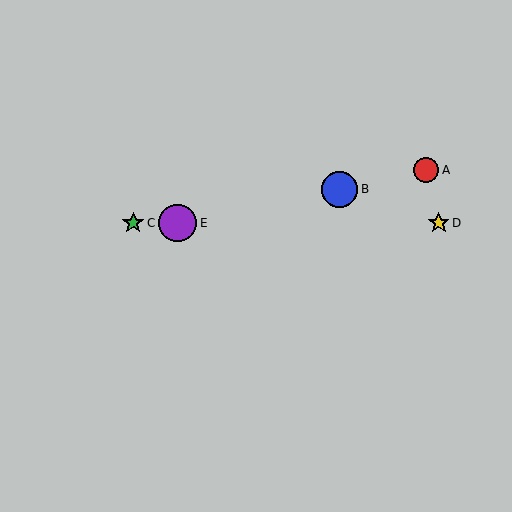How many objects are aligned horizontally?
3 objects (C, D, E) are aligned horizontally.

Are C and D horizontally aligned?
Yes, both are at y≈223.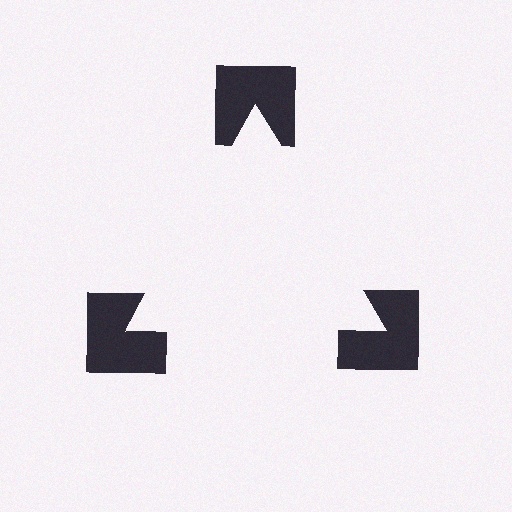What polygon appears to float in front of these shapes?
An illusory triangle — its edges are inferred from the aligned wedge cuts in the notched squares, not physically drawn.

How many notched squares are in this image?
There are 3 — one at each vertex of the illusory triangle.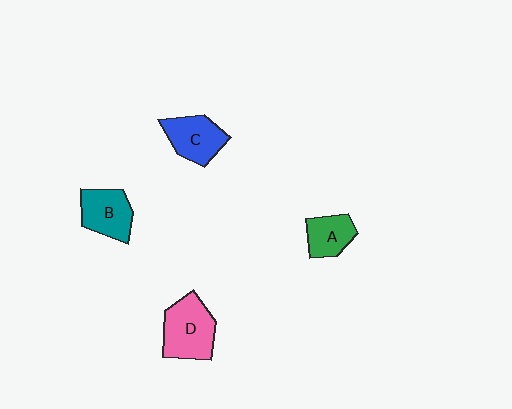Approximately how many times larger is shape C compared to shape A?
Approximately 1.3 times.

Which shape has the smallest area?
Shape A (green).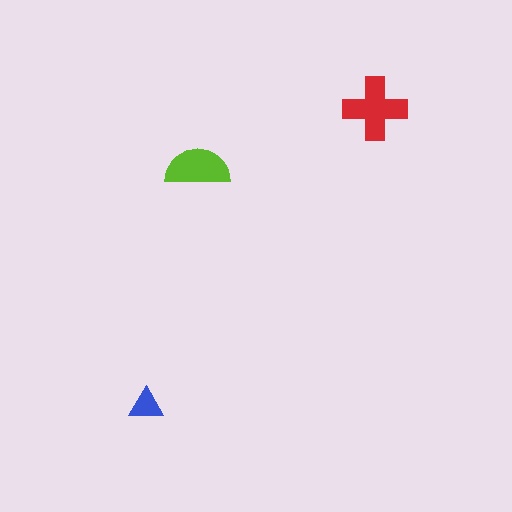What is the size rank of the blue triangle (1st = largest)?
3rd.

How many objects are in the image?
There are 3 objects in the image.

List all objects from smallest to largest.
The blue triangle, the lime semicircle, the red cross.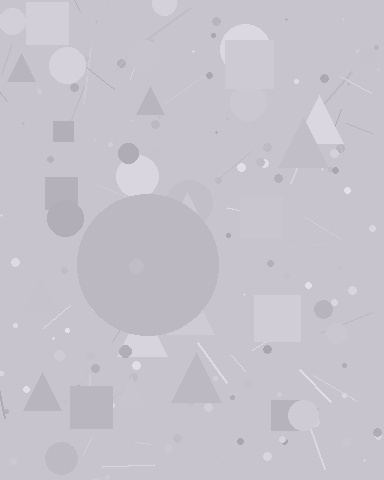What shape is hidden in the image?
A circle is hidden in the image.